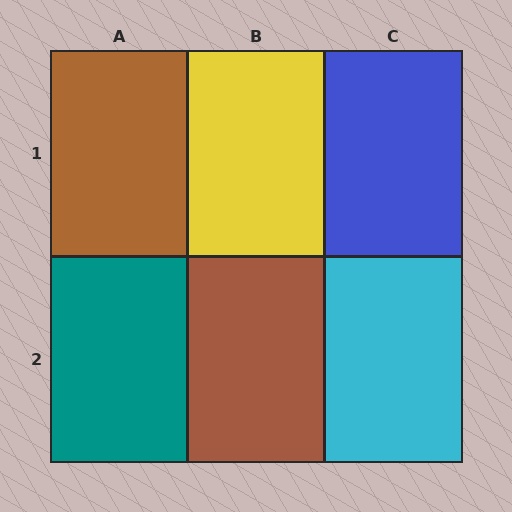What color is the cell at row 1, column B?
Yellow.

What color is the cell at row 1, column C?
Blue.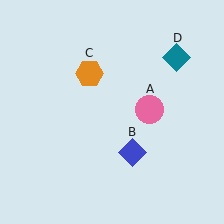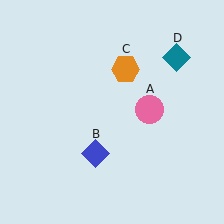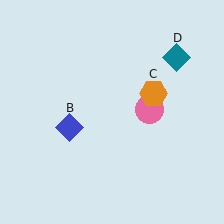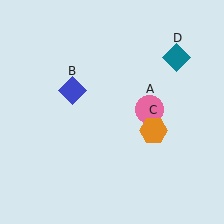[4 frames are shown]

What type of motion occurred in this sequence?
The blue diamond (object B), orange hexagon (object C) rotated clockwise around the center of the scene.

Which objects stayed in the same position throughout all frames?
Pink circle (object A) and teal diamond (object D) remained stationary.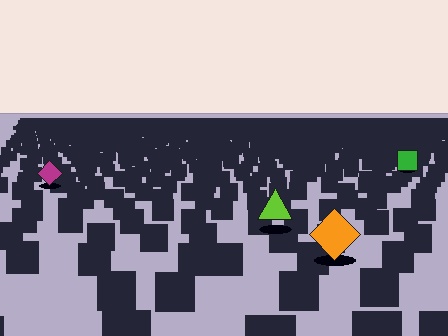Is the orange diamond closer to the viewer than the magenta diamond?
Yes. The orange diamond is closer — you can tell from the texture gradient: the ground texture is coarser near it.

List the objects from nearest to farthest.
From nearest to farthest: the orange diamond, the lime triangle, the magenta diamond, the green square.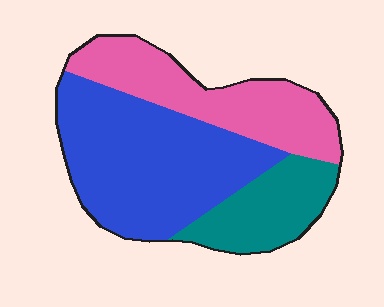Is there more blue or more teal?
Blue.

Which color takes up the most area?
Blue, at roughly 50%.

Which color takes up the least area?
Teal, at roughly 20%.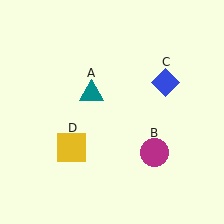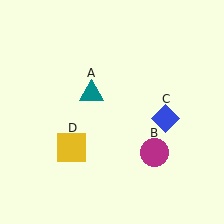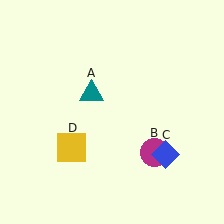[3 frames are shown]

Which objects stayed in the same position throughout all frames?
Teal triangle (object A) and magenta circle (object B) and yellow square (object D) remained stationary.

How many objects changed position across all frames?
1 object changed position: blue diamond (object C).